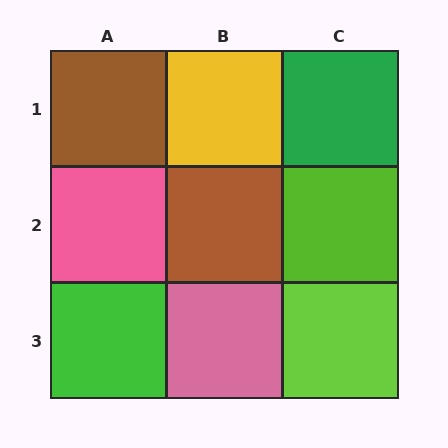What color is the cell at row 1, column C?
Green.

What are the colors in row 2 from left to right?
Pink, brown, lime.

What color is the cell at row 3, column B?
Pink.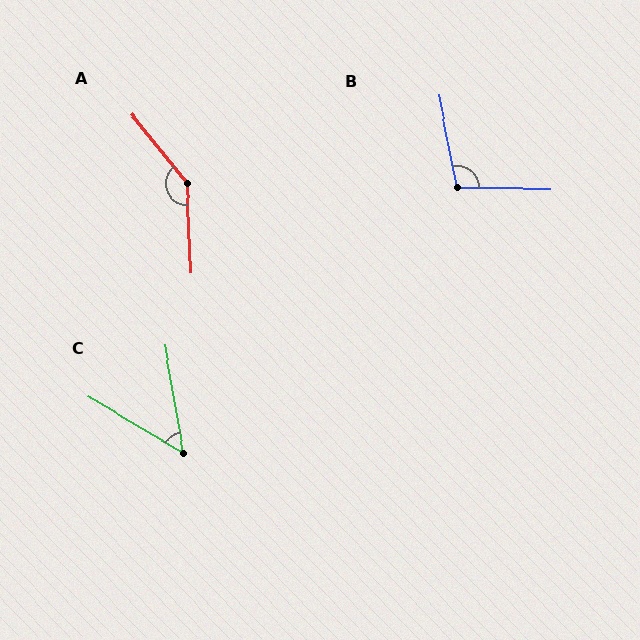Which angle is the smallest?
C, at approximately 50 degrees.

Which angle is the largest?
A, at approximately 144 degrees.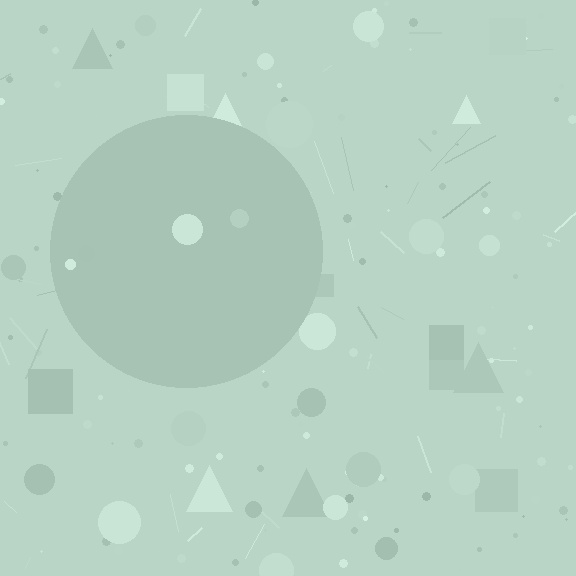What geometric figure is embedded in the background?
A circle is embedded in the background.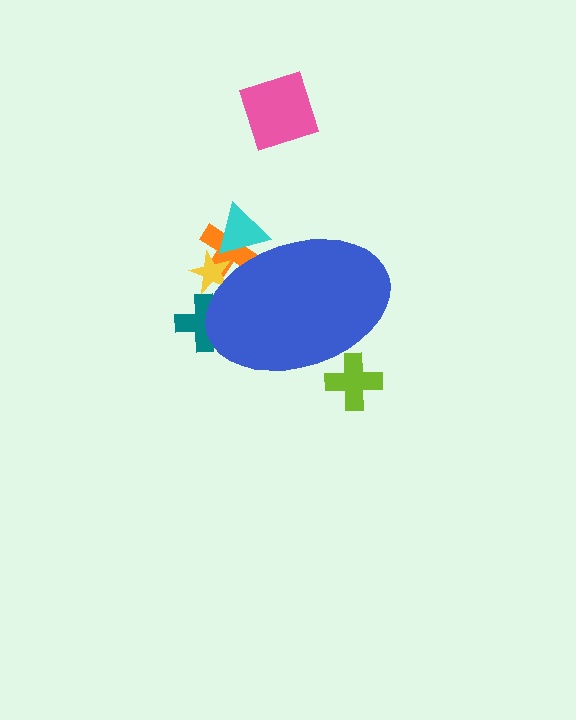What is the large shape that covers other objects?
A blue ellipse.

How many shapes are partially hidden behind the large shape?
5 shapes are partially hidden.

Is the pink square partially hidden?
No, the pink square is fully visible.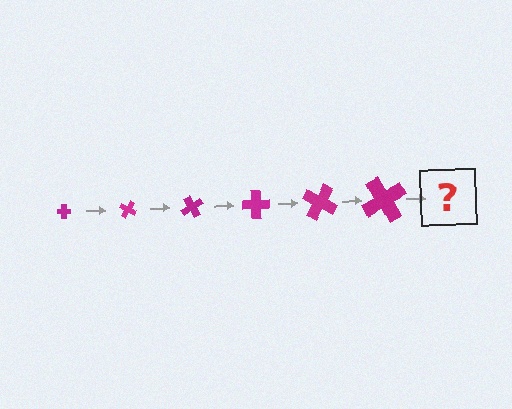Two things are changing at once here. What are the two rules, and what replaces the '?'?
The two rules are that the cross grows larger each step and it rotates 30 degrees each step. The '?' should be a cross, larger than the previous one and rotated 180 degrees from the start.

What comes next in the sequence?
The next element should be a cross, larger than the previous one and rotated 180 degrees from the start.